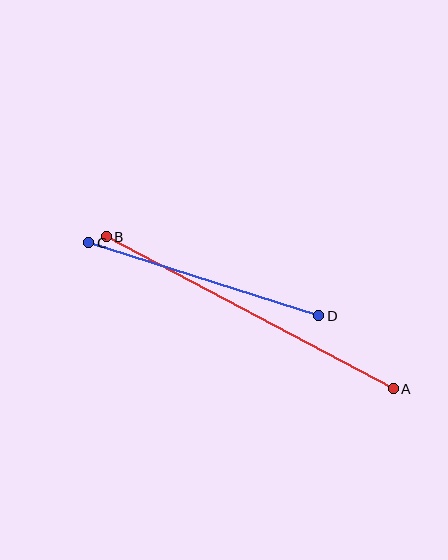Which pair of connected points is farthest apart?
Points A and B are farthest apart.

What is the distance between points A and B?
The distance is approximately 325 pixels.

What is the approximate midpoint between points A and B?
The midpoint is at approximately (250, 313) pixels.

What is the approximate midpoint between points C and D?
The midpoint is at approximately (204, 279) pixels.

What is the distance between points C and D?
The distance is approximately 241 pixels.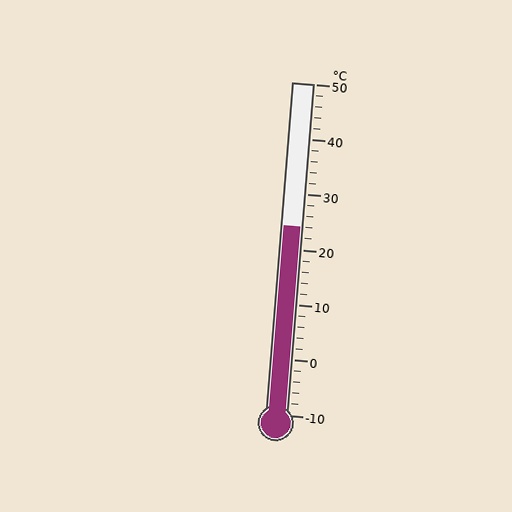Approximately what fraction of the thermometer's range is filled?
The thermometer is filled to approximately 55% of its range.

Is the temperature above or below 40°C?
The temperature is below 40°C.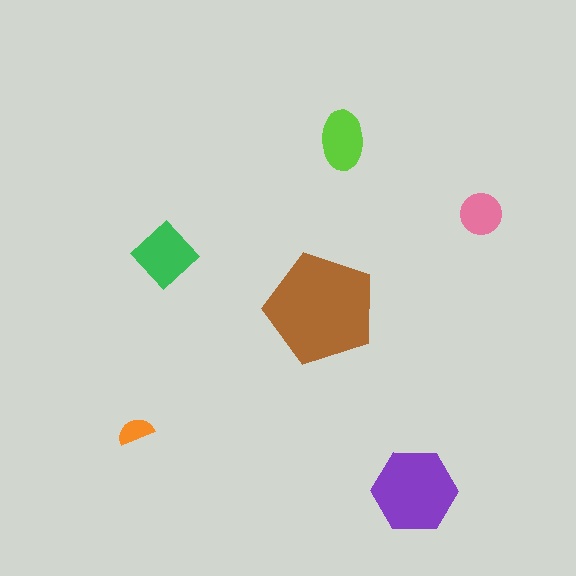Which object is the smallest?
The orange semicircle.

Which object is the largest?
The brown pentagon.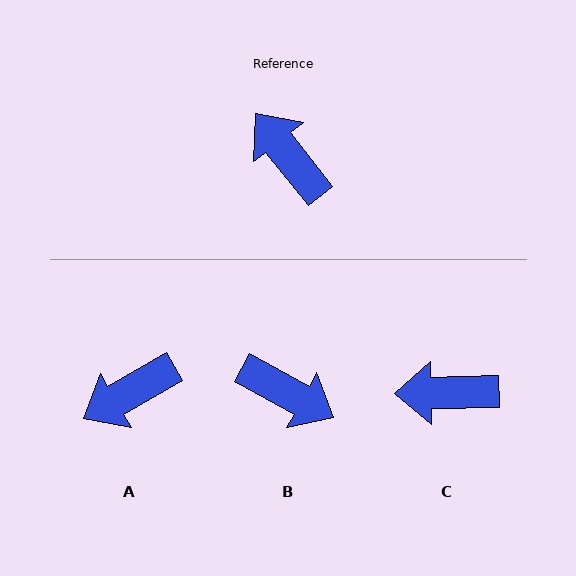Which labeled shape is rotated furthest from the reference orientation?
B, about 157 degrees away.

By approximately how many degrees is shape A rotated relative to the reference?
Approximately 82 degrees counter-clockwise.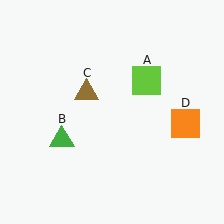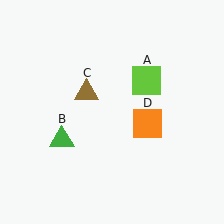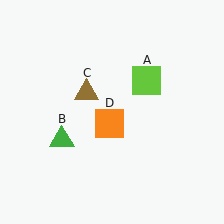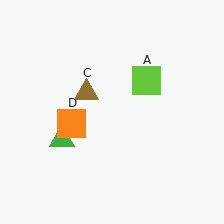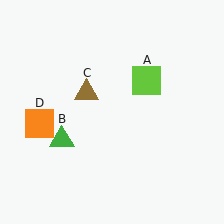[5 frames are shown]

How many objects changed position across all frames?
1 object changed position: orange square (object D).